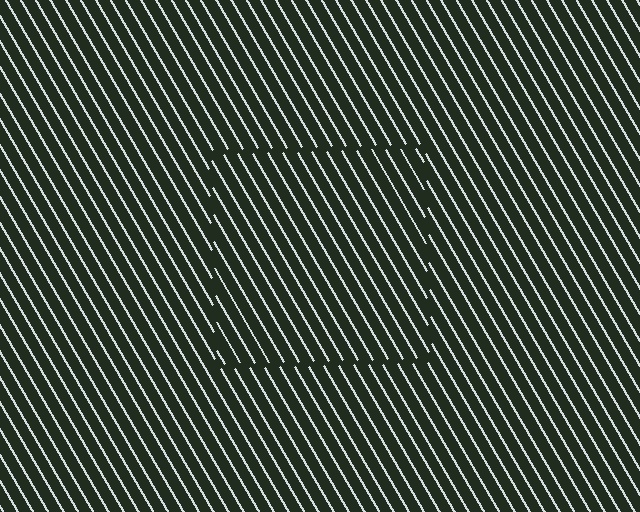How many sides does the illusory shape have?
4 sides — the line-ends trace a square.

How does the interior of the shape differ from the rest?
The interior of the shape contains the same grating, shifted by half a period — the contour is defined by the phase discontinuity where line-ends from the inner and outer gratings abut.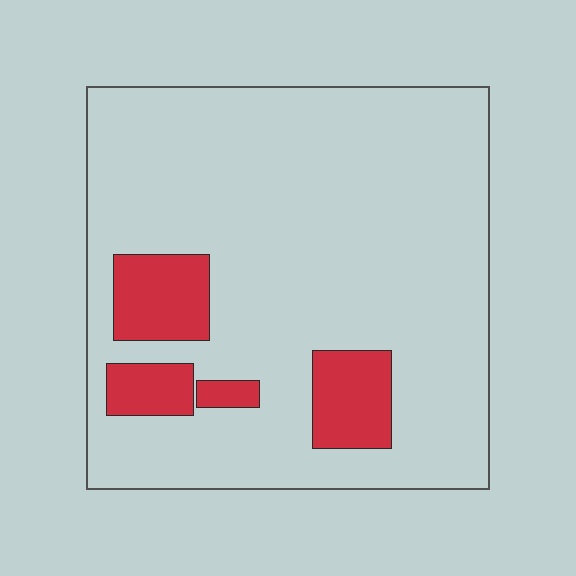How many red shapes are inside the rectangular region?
4.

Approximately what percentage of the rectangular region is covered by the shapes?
Approximately 15%.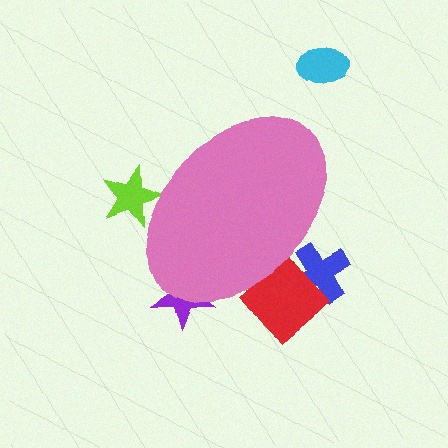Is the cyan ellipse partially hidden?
No, the cyan ellipse is fully visible.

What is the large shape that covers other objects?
A pink ellipse.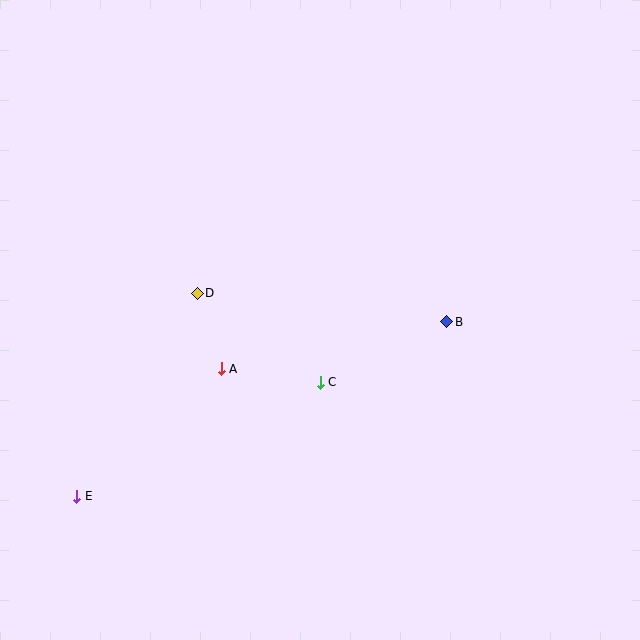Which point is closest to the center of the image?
Point C at (320, 382) is closest to the center.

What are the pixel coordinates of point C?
Point C is at (320, 382).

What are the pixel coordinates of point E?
Point E is at (77, 496).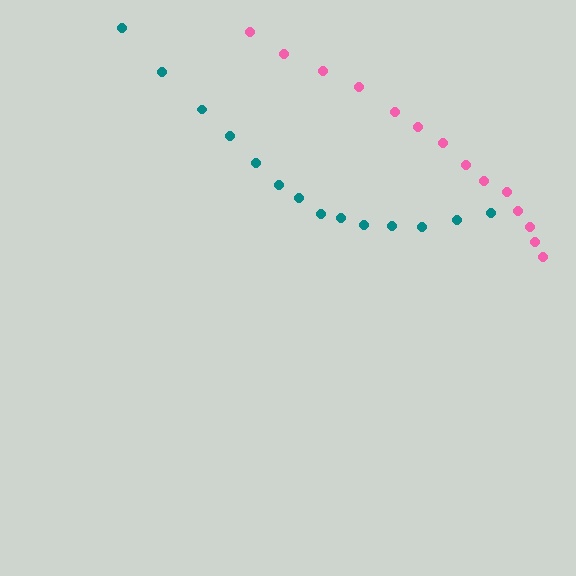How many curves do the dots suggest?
There are 2 distinct paths.